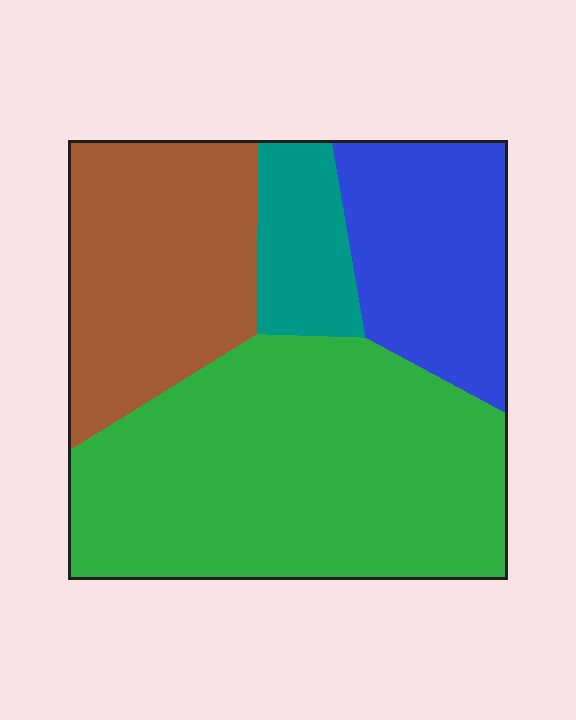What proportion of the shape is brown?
Brown covers around 25% of the shape.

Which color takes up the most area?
Green, at roughly 45%.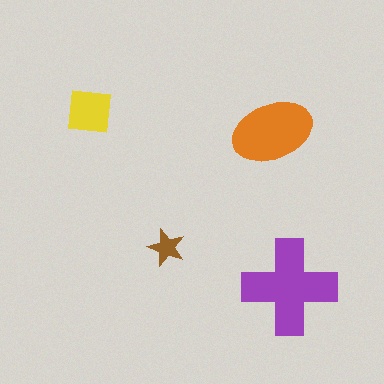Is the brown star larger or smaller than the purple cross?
Smaller.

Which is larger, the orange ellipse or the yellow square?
The orange ellipse.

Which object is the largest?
The purple cross.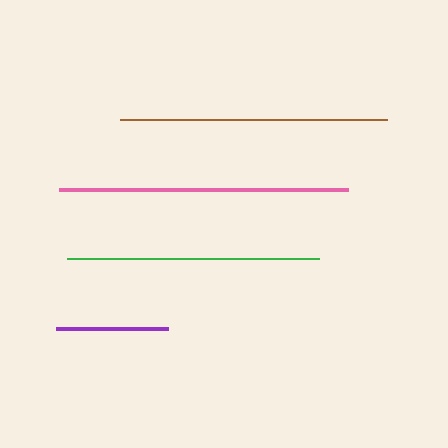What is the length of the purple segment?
The purple segment is approximately 111 pixels long.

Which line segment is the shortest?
The purple line is the shortest at approximately 111 pixels.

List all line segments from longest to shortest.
From longest to shortest: pink, brown, green, purple.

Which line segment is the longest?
The pink line is the longest at approximately 288 pixels.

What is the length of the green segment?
The green segment is approximately 252 pixels long.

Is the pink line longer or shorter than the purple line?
The pink line is longer than the purple line.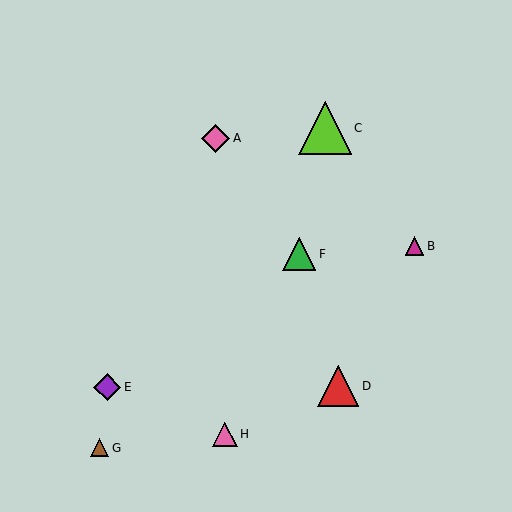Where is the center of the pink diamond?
The center of the pink diamond is at (216, 138).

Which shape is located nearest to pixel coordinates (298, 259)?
The green triangle (labeled F) at (299, 254) is nearest to that location.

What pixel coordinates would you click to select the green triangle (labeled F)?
Click at (299, 254) to select the green triangle F.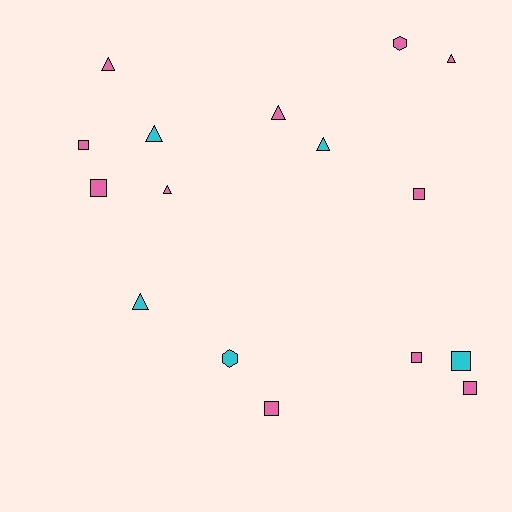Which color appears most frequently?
Pink, with 11 objects.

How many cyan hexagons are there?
There is 1 cyan hexagon.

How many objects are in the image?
There are 16 objects.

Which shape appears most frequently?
Triangle, with 7 objects.